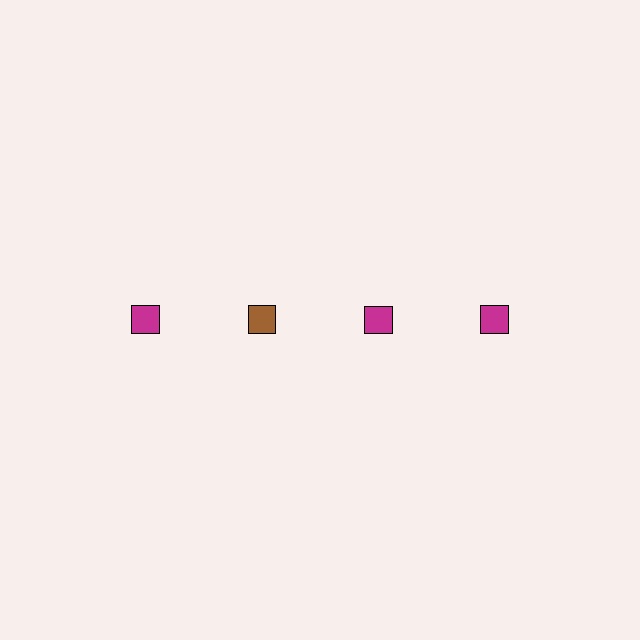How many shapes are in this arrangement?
There are 4 shapes arranged in a grid pattern.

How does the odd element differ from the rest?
It has a different color: brown instead of magenta.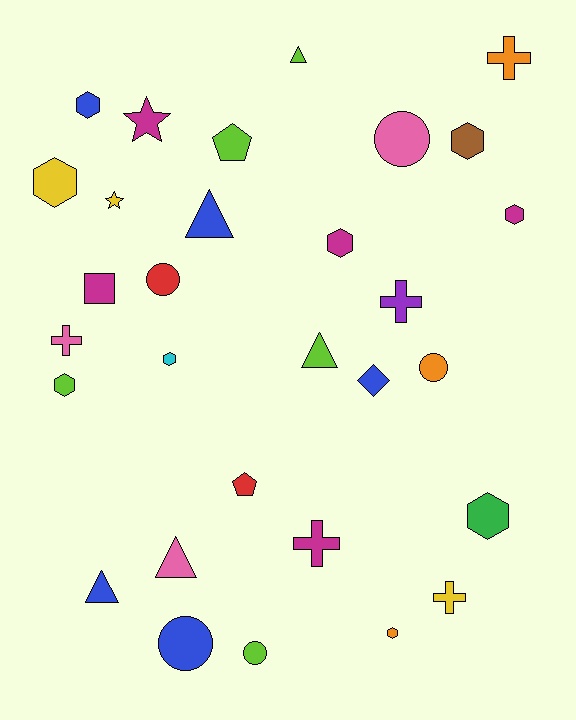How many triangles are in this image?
There are 5 triangles.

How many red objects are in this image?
There are 2 red objects.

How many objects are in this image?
There are 30 objects.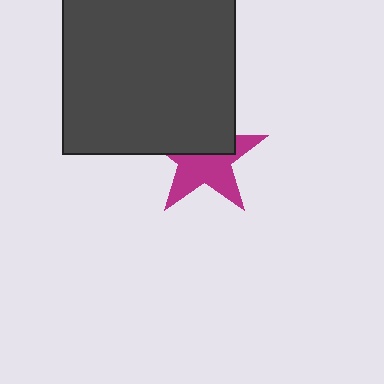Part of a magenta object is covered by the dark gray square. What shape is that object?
It is a star.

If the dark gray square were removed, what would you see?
You would see the complete magenta star.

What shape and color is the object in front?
The object in front is a dark gray square.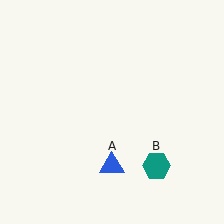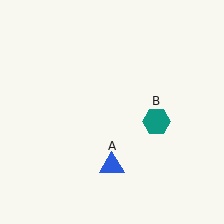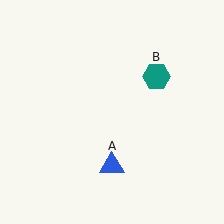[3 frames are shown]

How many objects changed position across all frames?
1 object changed position: teal hexagon (object B).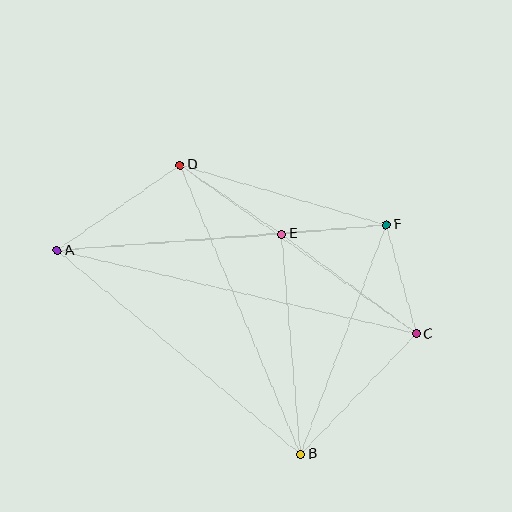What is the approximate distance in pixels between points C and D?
The distance between C and D is approximately 291 pixels.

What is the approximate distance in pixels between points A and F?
The distance between A and F is approximately 330 pixels.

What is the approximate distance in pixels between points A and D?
The distance between A and D is approximately 149 pixels.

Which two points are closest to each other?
Points E and F are closest to each other.